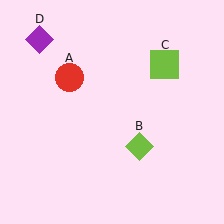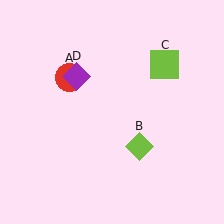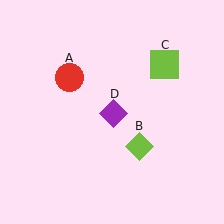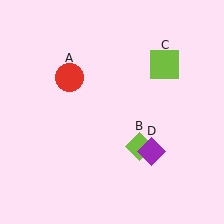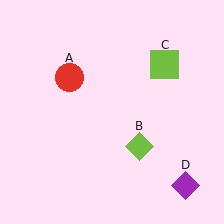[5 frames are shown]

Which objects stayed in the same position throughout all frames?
Red circle (object A) and lime diamond (object B) and lime square (object C) remained stationary.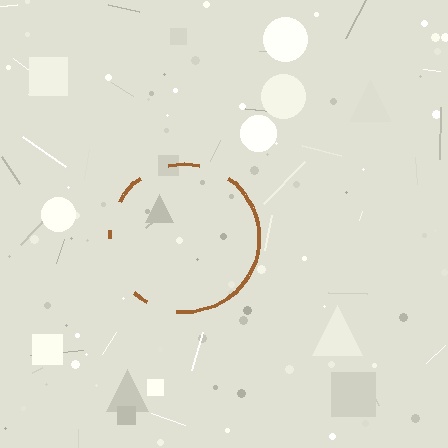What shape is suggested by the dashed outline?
The dashed outline suggests a circle.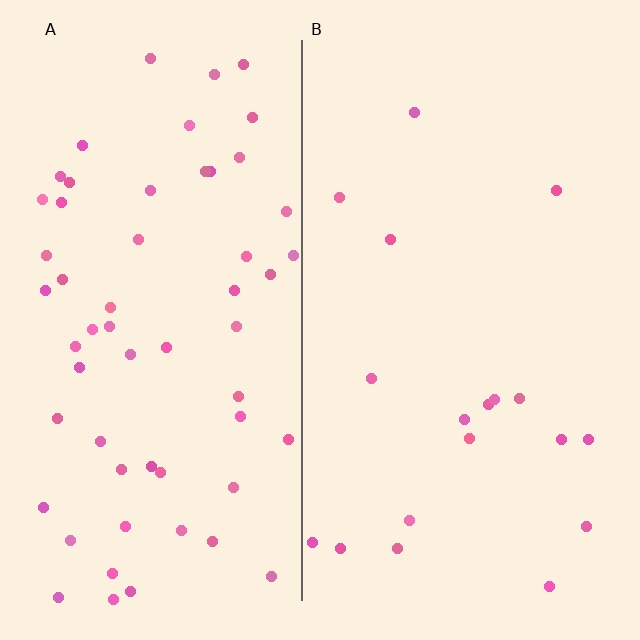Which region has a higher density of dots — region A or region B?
A (the left).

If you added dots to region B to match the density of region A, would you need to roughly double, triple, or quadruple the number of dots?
Approximately triple.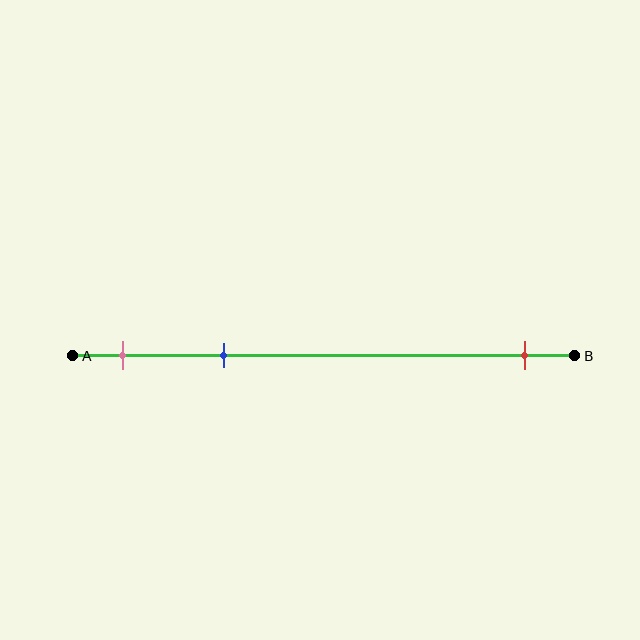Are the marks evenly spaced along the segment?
No, the marks are not evenly spaced.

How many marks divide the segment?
There are 3 marks dividing the segment.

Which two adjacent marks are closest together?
The pink and blue marks are the closest adjacent pair.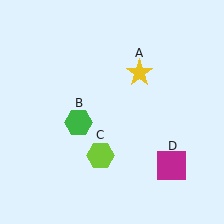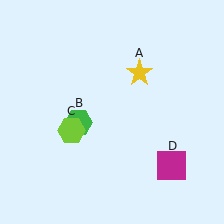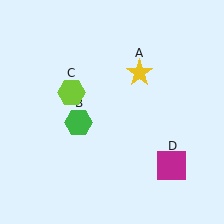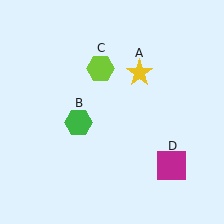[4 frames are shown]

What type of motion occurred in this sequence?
The lime hexagon (object C) rotated clockwise around the center of the scene.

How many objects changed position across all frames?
1 object changed position: lime hexagon (object C).